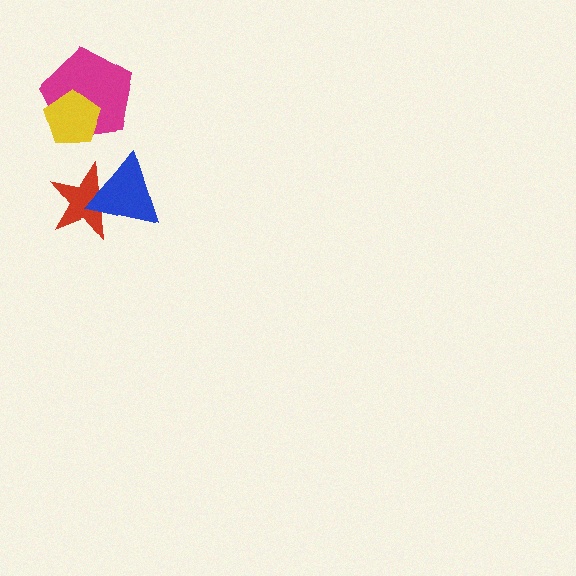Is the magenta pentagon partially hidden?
Yes, it is partially covered by another shape.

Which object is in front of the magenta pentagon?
The yellow pentagon is in front of the magenta pentagon.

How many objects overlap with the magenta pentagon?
1 object overlaps with the magenta pentagon.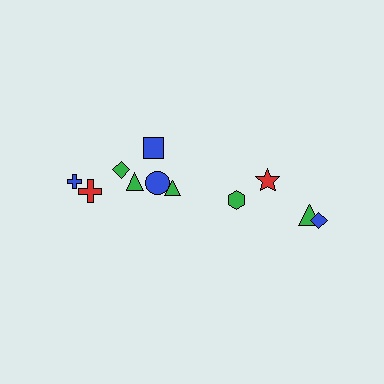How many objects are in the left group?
There are 7 objects.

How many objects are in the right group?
There are 4 objects.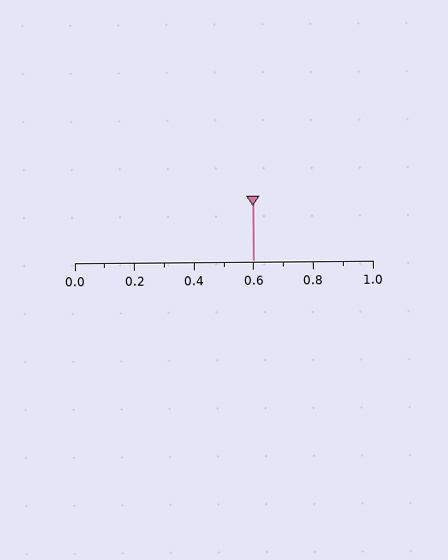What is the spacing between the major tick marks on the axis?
The major ticks are spaced 0.2 apart.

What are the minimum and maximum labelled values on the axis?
The axis runs from 0.0 to 1.0.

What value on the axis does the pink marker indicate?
The marker indicates approximately 0.6.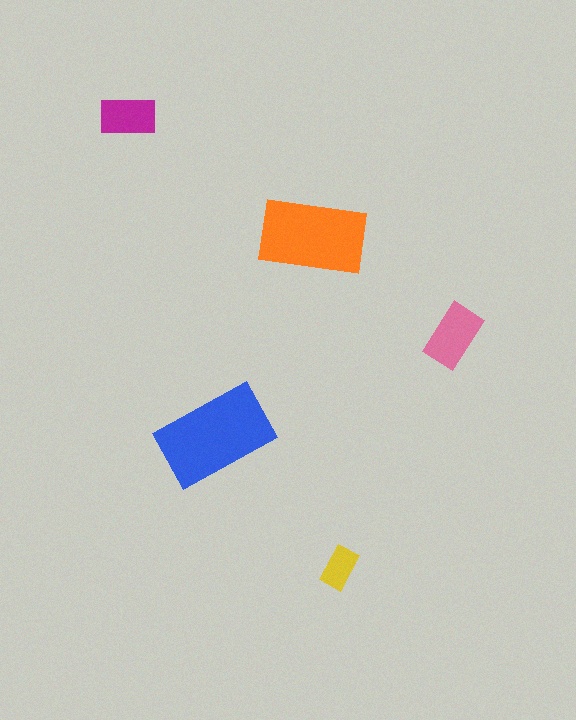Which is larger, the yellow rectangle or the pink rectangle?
The pink one.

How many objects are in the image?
There are 5 objects in the image.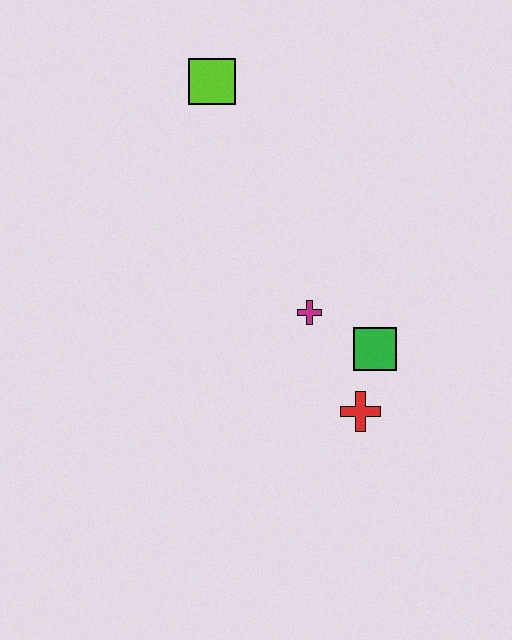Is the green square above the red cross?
Yes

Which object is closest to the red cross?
The green square is closest to the red cross.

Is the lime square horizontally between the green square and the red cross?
No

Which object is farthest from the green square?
The lime square is farthest from the green square.